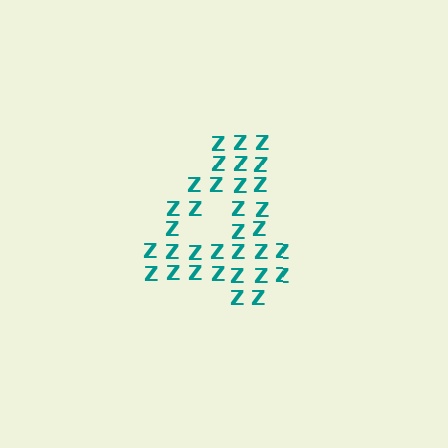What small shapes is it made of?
It is made of small letter Z's.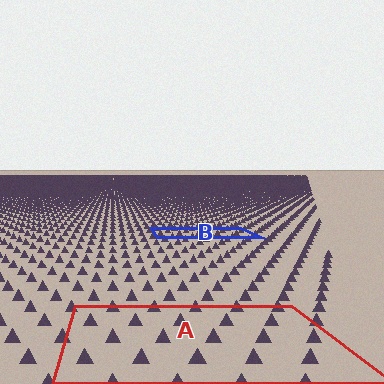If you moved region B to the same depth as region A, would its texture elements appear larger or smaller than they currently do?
They would appear larger. At a closer depth, the same texture elements are projected at a bigger on-screen size.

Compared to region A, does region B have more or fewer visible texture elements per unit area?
Region B has more texture elements per unit area — they are packed more densely because it is farther away.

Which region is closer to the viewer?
Region A is closer. The texture elements there are larger and more spread out.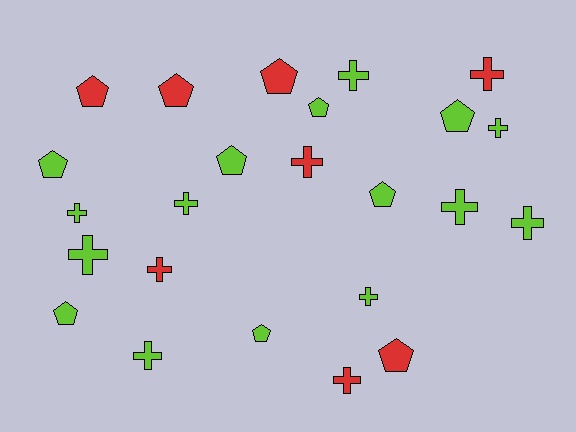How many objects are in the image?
There are 24 objects.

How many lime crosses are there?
There are 9 lime crosses.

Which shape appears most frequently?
Cross, with 13 objects.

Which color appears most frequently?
Lime, with 16 objects.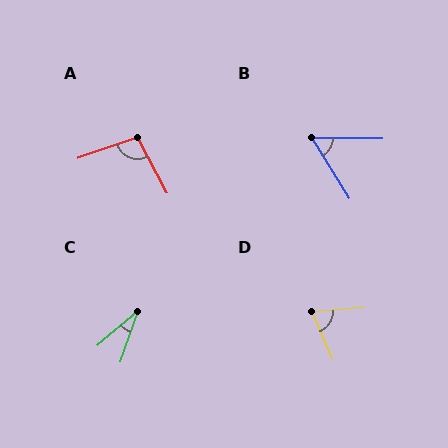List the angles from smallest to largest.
C (31°), B (58°), D (71°), A (99°).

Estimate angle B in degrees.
Approximately 58 degrees.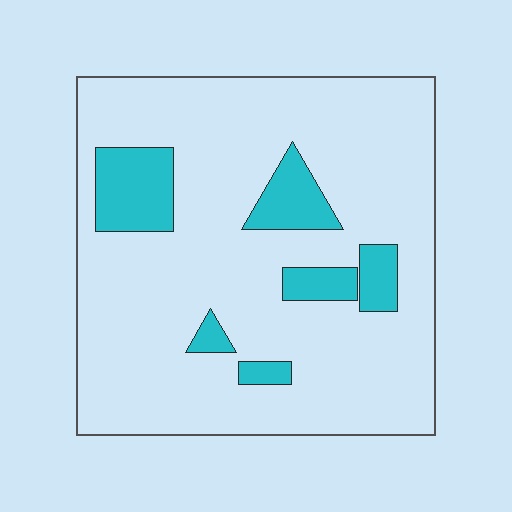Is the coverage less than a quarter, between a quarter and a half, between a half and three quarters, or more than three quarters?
Less than a quarter.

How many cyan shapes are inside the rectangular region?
6.